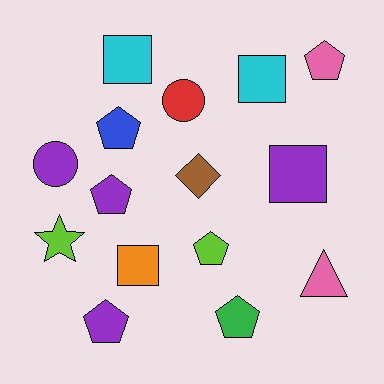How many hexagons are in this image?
There are no hexagons.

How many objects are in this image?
There are 15 objects.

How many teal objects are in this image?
There are no teal objects.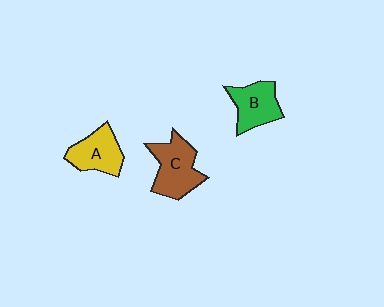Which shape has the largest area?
Shape C (brown).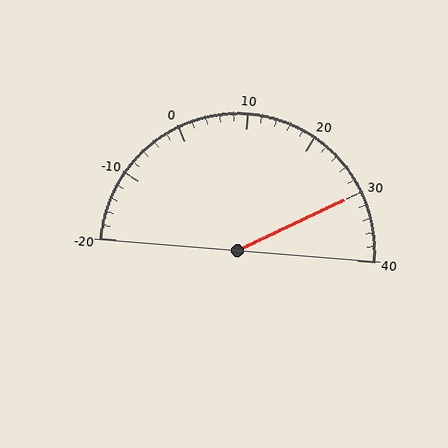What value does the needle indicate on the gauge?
The needle indicates approximately 30.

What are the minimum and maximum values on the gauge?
The gauge ranges from -20 to 40.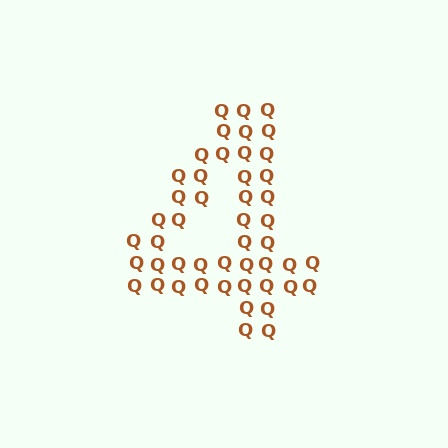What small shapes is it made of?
It is made of small letter Q's.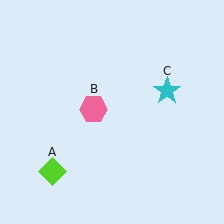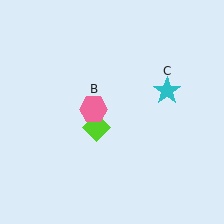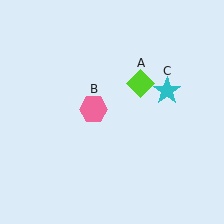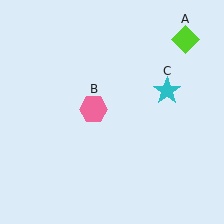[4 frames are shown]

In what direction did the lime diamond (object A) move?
The lime diamond (object A) moved up and to the right.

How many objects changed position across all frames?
1 object changed position: lime diamond (object A).